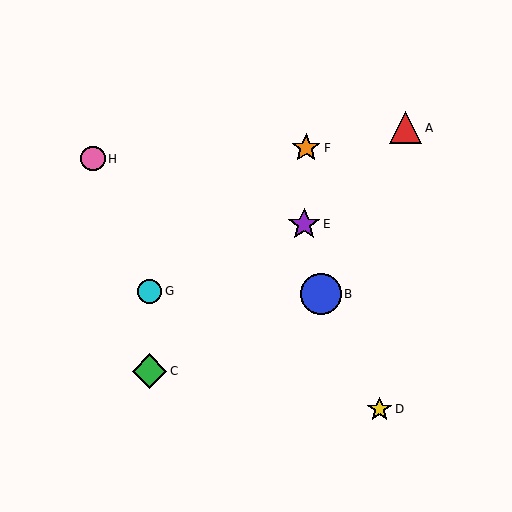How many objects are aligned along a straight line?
3 objects (A, C, E) are aligned along a straight line.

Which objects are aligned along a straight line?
Objects A, C, E are aligned along a straight line.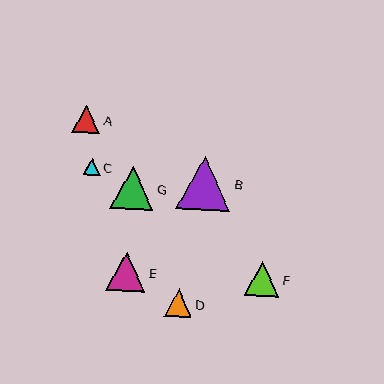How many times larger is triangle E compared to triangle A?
Triangle E is approximately 1.4 times the size of triangle A.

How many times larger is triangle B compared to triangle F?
Triangle B is approximately 1.6 times the size of triangle F.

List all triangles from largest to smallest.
From largest to smallest: B, G, E, F, A, D, C.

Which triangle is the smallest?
Triangle C is the smallest with a size of approximately 16 pixels.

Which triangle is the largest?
Triangle B is the largest with a size of approximately 55 pixels.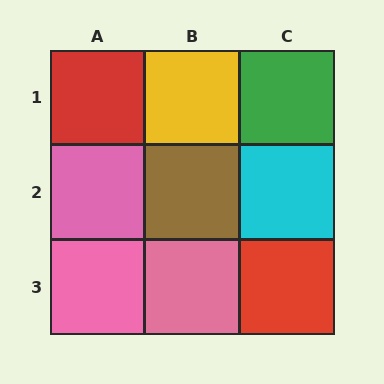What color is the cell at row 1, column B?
Yellow.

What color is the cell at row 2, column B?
Brown.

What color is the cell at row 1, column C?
Green.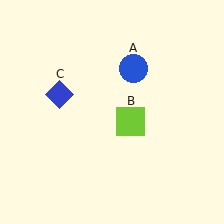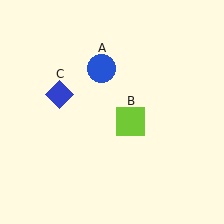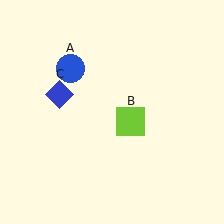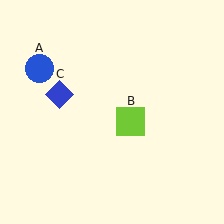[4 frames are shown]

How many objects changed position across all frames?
1 object changed position: blue circle (object A).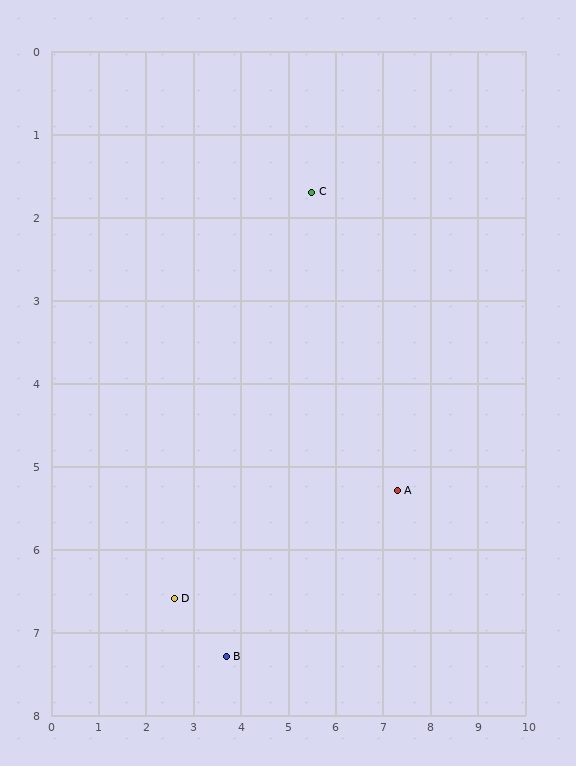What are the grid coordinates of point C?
Point C is at approximately (5.5, 1.7).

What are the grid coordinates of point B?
Point B is at approximately (3.7, 7.3).